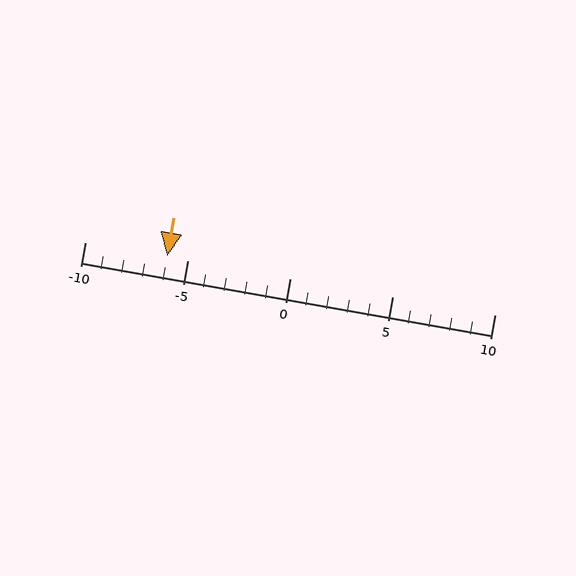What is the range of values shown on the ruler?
The ruler shows values from -10 to 10.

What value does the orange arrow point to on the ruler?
The orange arrow points to approximately -6.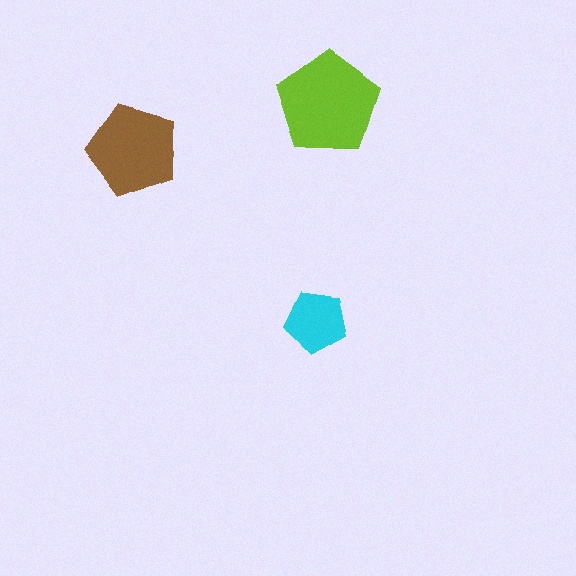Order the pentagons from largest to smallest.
the lime one, the brown one, the cyan one.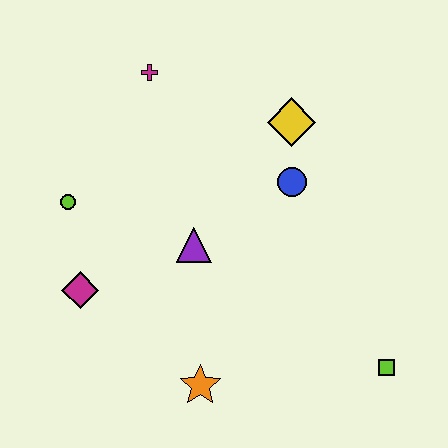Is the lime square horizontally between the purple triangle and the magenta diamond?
No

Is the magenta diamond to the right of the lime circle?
Yes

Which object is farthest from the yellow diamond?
The orange star is farthest from the yellow diamond.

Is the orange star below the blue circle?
Yes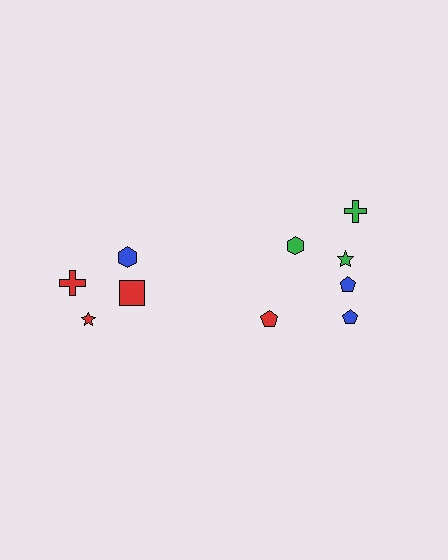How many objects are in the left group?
There are 4 objects.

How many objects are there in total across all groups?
There are 10 objects.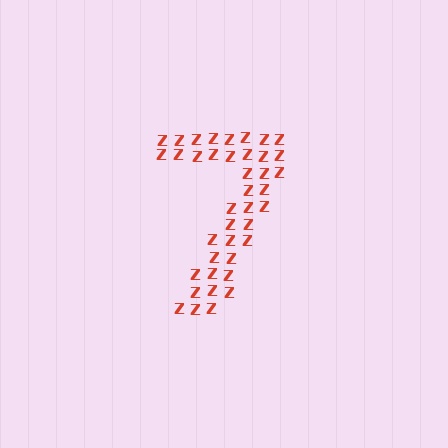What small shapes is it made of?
It is made of small letter Z's.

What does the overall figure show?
The overall figure shows the digit 7.